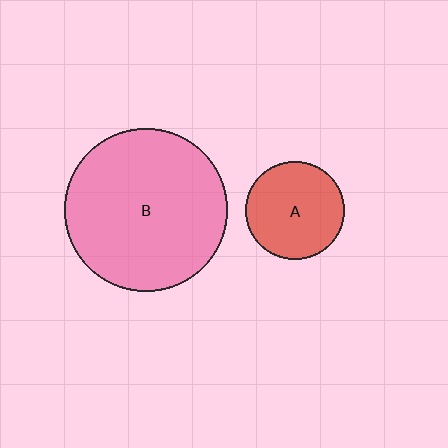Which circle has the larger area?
Circle B (pink).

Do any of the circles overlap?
No, none of the circles overlap.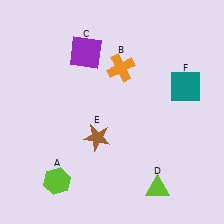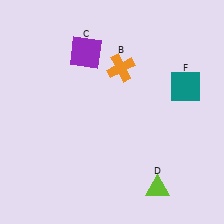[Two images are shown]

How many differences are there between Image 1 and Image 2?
There are 2 differences between the two images.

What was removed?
The lime hexagon (A), the brown star (E) were removed in Image 2.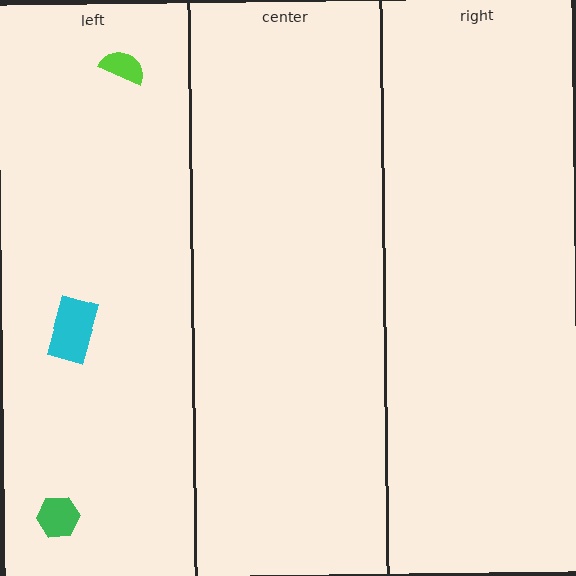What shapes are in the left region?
The lime semicircle, the cyan rectangle, the green hexagon.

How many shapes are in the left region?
3.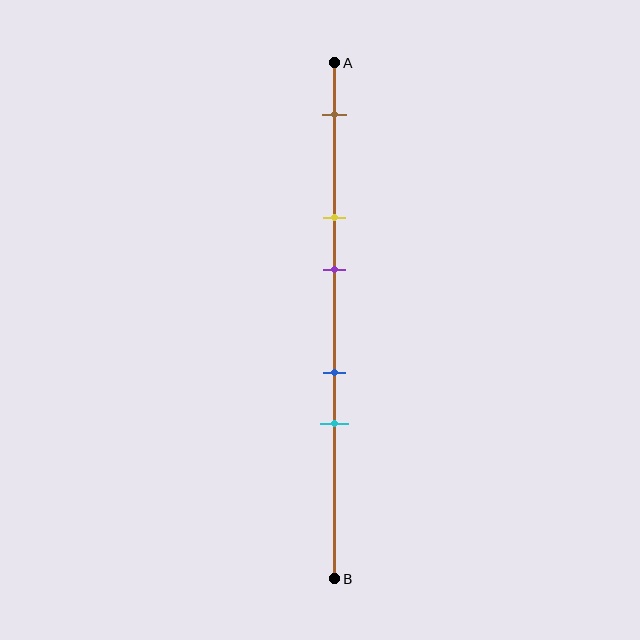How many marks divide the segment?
There are 5 marks dividing the segment.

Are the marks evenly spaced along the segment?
No, the marks are not evenly spaced.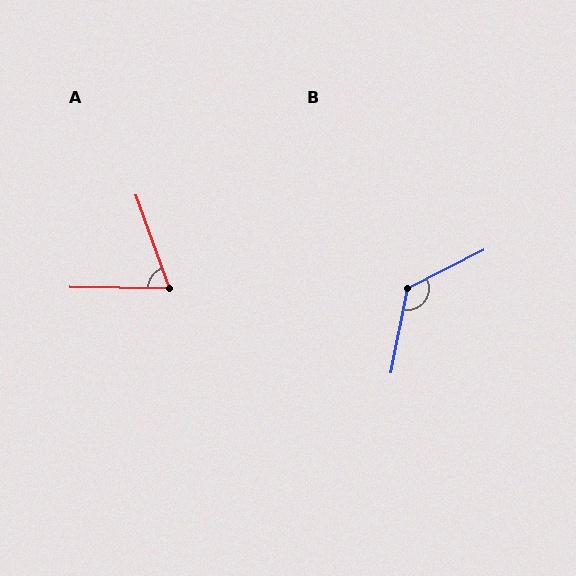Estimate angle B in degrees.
Approximately 128 degrees.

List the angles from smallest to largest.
A (70°), B (128°).